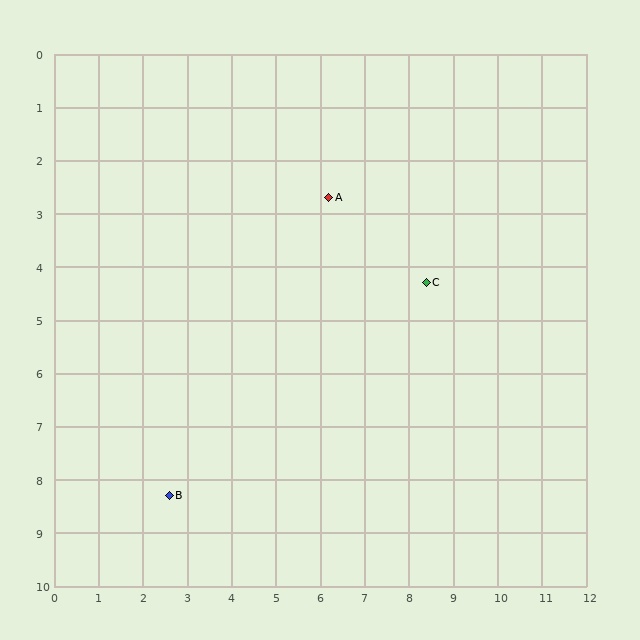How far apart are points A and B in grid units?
Points A and B are about 6.7 grid units apart.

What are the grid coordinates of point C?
Point C is at approximately (8.4, 4.3).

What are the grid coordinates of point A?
Point A is at approximately (6.2, 2.7).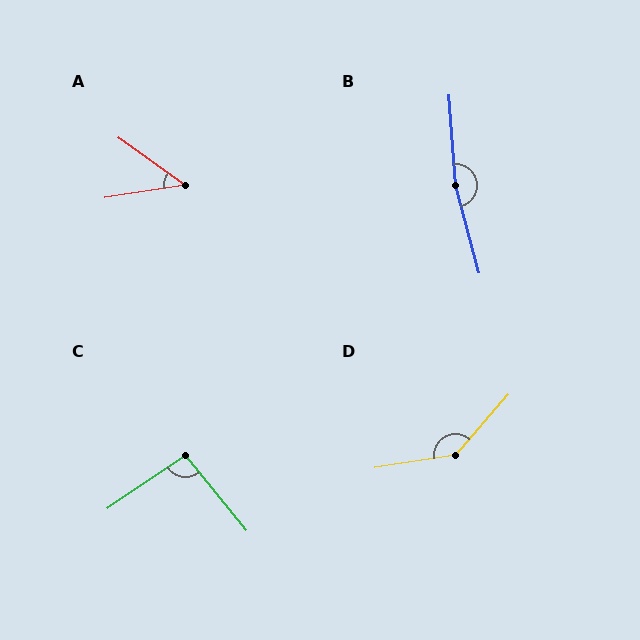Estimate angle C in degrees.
Approximately 95 degrees.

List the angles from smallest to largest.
A (44°), C (95°), D (140°), B (169°).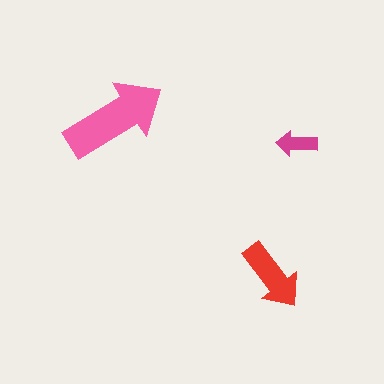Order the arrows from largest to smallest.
the pink one, the red one, the magenta one.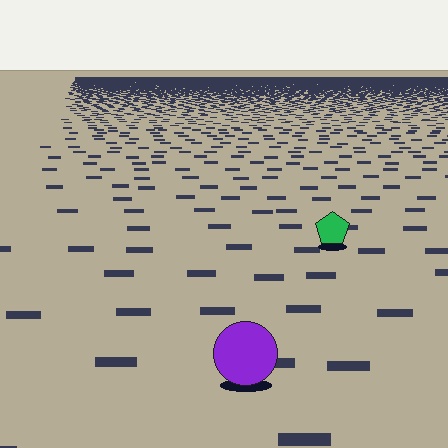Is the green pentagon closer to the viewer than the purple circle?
No. The purple circle is closer — you can tell from the texture gradient: the ground texture is coarser near it.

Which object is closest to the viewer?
The purple circle is closest. The texture marks near it are larger and more spread out.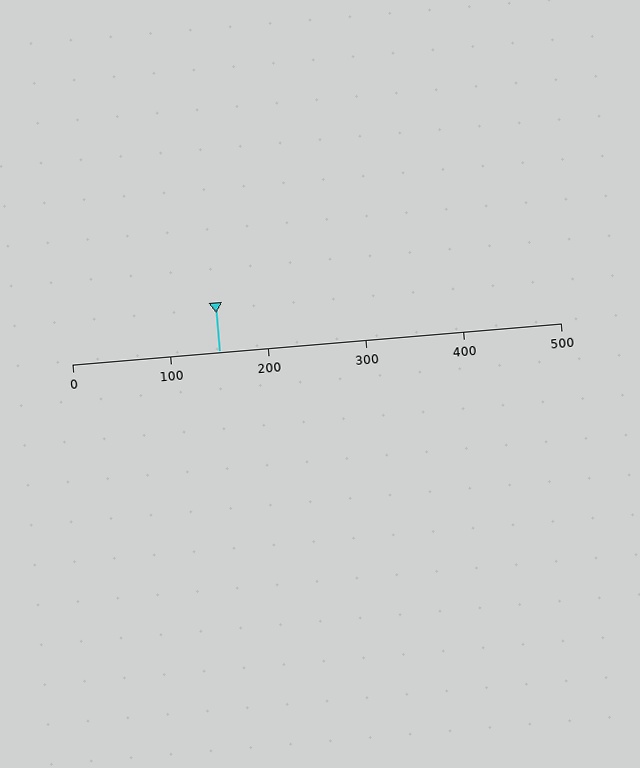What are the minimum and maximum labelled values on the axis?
The axis runs from 0 to 500.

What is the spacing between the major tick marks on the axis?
The major ticks are spaced 100 apart.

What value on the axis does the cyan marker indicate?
The marker indicates approximately 150.